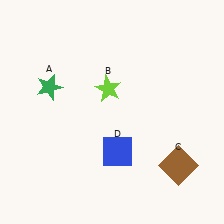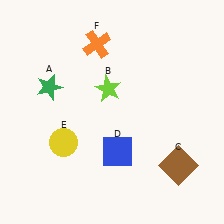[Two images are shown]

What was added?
A yellow circle (E), an orange cross (F) were added in Image 2.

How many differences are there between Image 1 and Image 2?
There are 2 differences between the two images.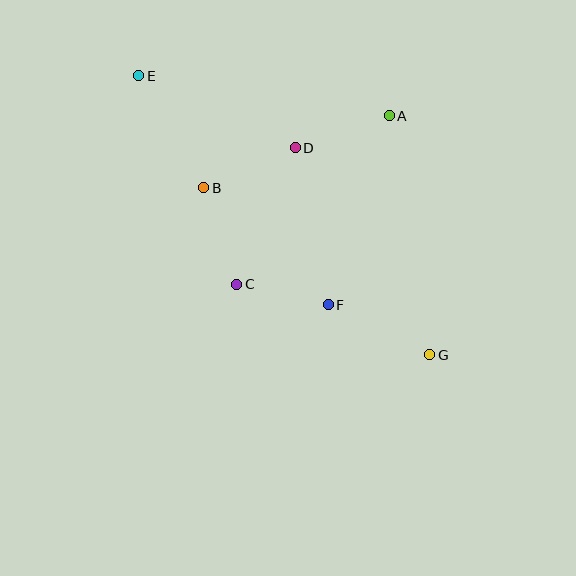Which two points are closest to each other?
Points C and F are closest to each other.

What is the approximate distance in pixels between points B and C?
The distance between B and C is approximately 102 pixels.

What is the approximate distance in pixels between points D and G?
The distance between D and G is approximately 247 pixels.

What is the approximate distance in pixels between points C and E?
The distance between C and E is approximately 231 pixels.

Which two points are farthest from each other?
Points E and G are farthest from each other.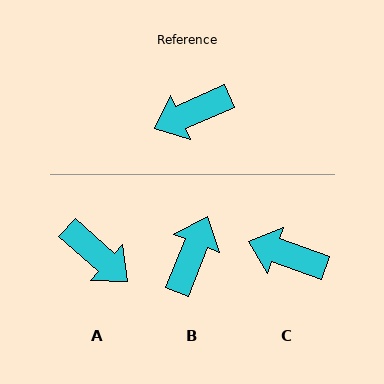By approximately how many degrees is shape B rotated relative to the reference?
Approximately 136 degrees clockwise.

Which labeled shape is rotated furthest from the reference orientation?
B, about 136 degrees away.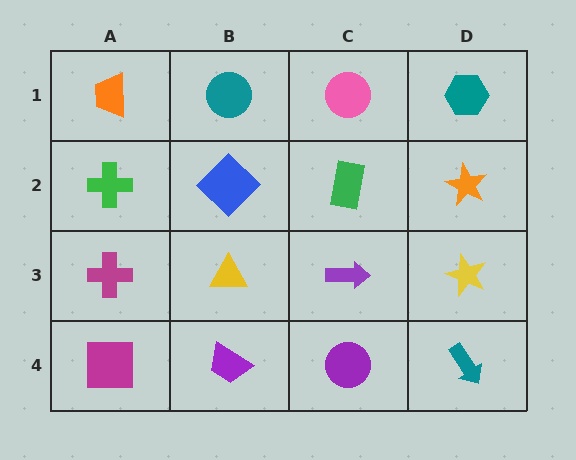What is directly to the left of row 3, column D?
A purple arrow.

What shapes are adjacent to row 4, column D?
A yellow star (row 3, column D), a purple circle (row 4, column C).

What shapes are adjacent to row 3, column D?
An orange star (row 2, column D), a teal arrow (row 4, column D), a purple arrow (row 3, column C).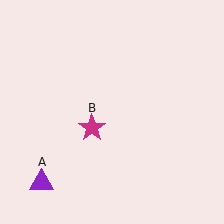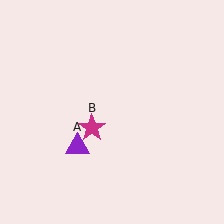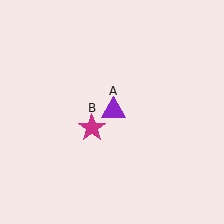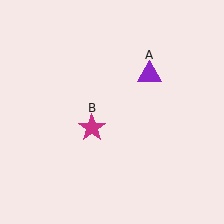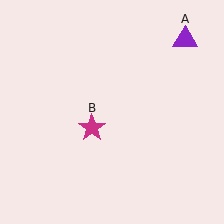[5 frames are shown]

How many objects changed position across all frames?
1 object changed position: purple triangle (object A).